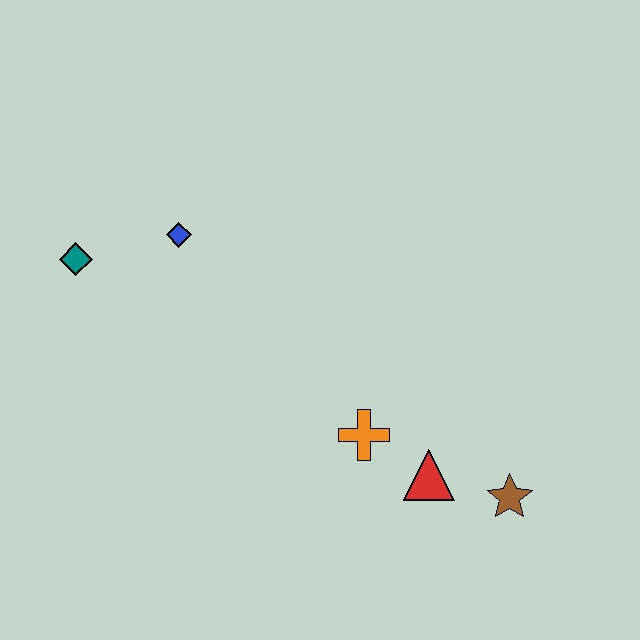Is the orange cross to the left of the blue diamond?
No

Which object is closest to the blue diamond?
The teal diamond is closest to the blue diamond.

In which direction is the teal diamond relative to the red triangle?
The teal diamond is to the left of the red triangle.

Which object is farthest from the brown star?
The teal diamond is farthest from the brown star.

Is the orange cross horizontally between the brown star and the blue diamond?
Yes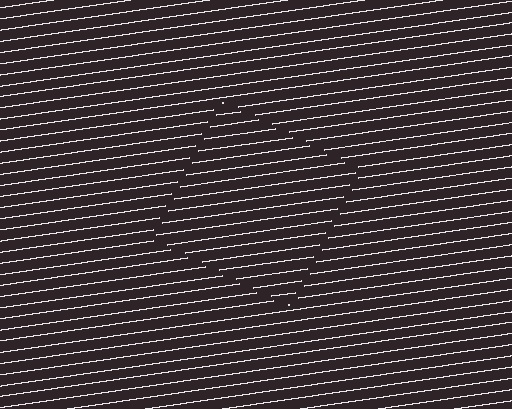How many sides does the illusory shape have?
4 sides — the line-ends trace a square.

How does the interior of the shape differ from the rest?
The interior of the shape contains the same grating, shifted by half a period — the contour is defined by the phase discontinuity where line-ends from the inner and outer gratings abut.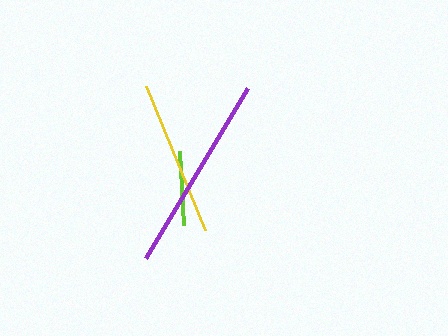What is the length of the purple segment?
The purple segment is approximately 198 pixels long.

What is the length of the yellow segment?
The yellow segment is approximately 155 pixels long.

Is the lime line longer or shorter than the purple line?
The purple line is longer than the lime line.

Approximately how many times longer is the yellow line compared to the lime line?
The yellow line is approximately 2.1 times the length of the lime line.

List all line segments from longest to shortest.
From longest to shortest: purple, yellow, lime.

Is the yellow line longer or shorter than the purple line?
The purple line is longer than the yellow line.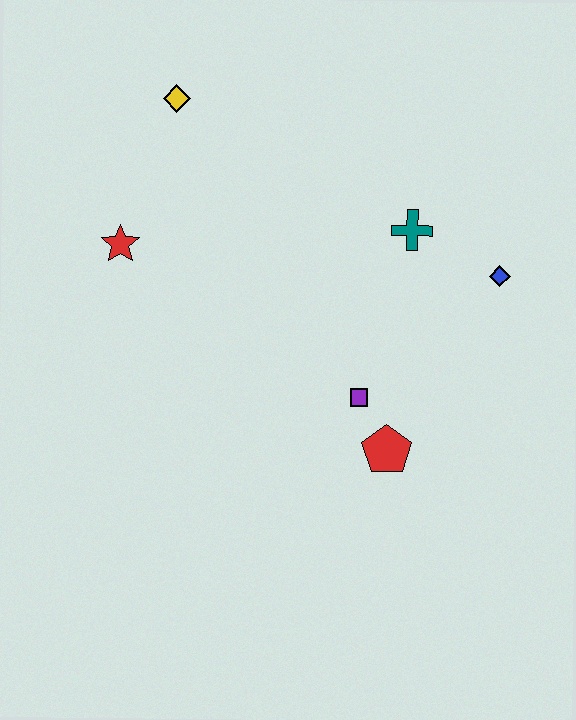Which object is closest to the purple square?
The red pentagon is closest to the purple square.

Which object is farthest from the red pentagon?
The yellow diamond is farthest from the red pentagon.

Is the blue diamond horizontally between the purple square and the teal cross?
No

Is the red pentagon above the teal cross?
No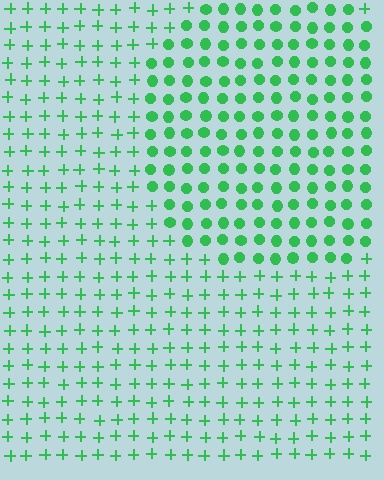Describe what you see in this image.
The image is filled with small green elements arranged in a uniform grid. A circle-shaped region contains circles, while the surrounding area contains plus signs. The boundary is defined purely by the change in element shape.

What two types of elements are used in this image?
The image uses circles inside the circle region and plus signs outside it.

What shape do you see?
I see a circle.